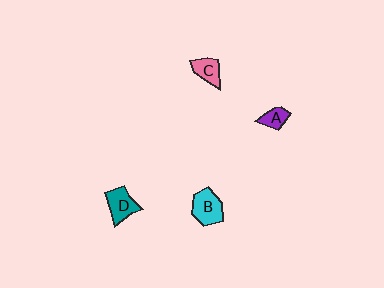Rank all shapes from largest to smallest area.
From largest to smallest: B (cyan), D (teal), C (pink), A (purple).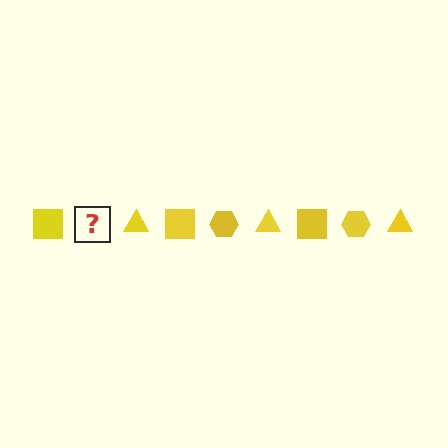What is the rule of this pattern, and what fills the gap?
The rule is that the pattern cycles through square, hexagon, triangle shapes in yellow. The gap should be filled with a yellow hexagon.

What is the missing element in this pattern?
The missing element is a yellow hexagon.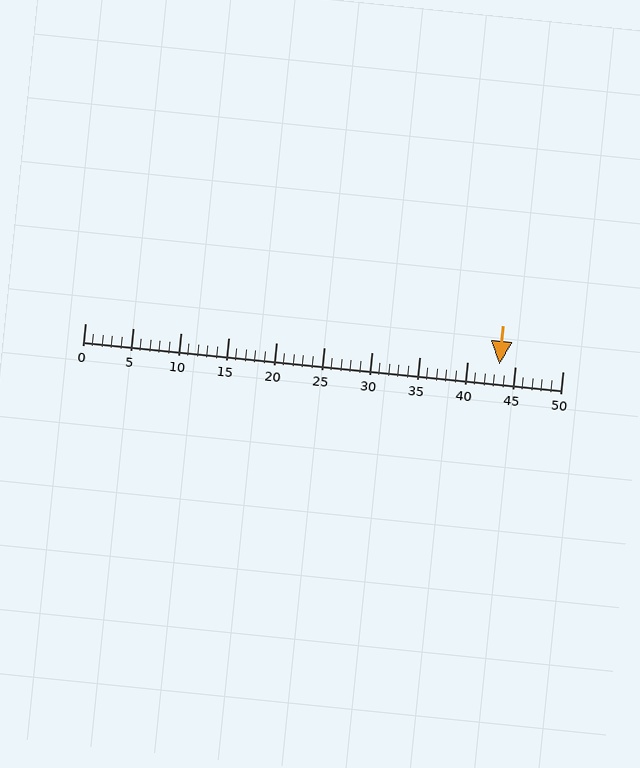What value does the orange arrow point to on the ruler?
The orange arrow points to approximately 43.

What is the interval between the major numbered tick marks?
The major tick marks are spaced 5 units apart.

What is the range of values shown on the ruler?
The ruler shows values from 0 to 50.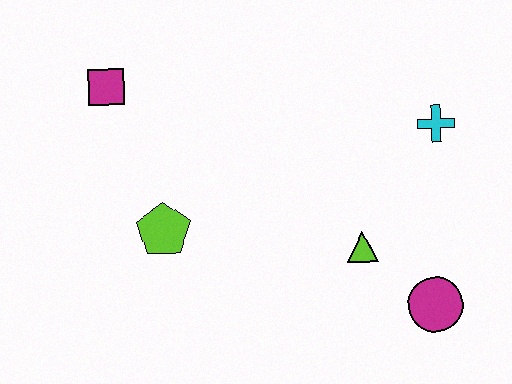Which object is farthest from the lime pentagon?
The cyan cross is farthest from the lime pentagon.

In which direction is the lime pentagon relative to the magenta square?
The lime pentagon is below the magenta square.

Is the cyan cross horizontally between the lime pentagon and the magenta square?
No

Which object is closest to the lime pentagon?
The magenta square is closest to the lime pentagon.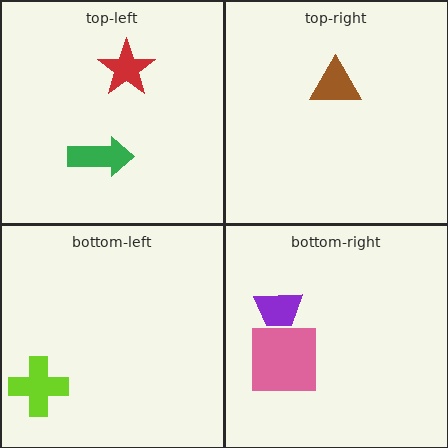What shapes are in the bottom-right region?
The purple trapezoid, the pink square.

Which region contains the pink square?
The bottom-right region.